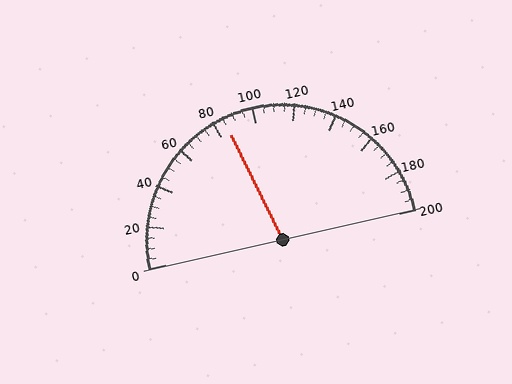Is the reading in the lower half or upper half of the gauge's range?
The reading is in the lower half of the range (0 to 200).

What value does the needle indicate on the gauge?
The needle indicates approximately 85.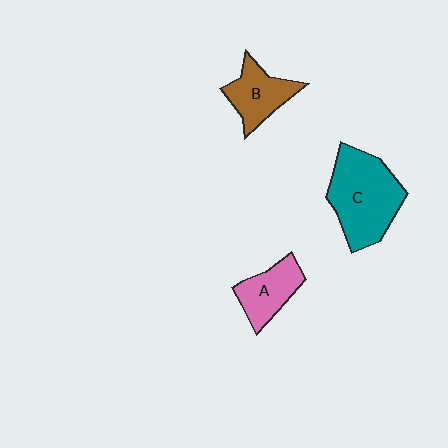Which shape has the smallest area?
Shape A (pink).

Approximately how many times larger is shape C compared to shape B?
Approximately 1.8 times.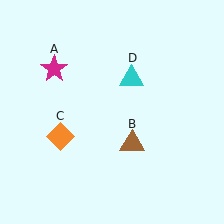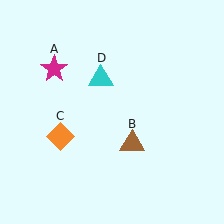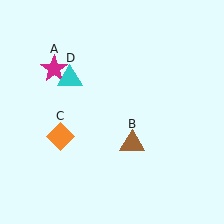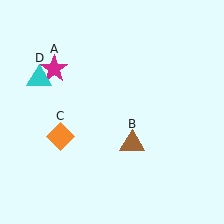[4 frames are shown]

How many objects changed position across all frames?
1 object changed position: cyan triangle (object D).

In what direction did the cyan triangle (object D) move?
The cyan triangle (object D) moved left.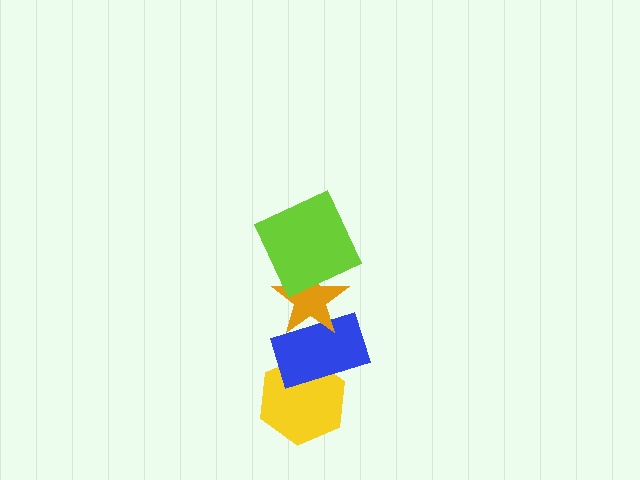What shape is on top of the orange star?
The lime square is on top of the orange star.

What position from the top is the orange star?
The orange star is 2nd from the top.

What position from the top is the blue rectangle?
The blue rectangle is 3rd from the top.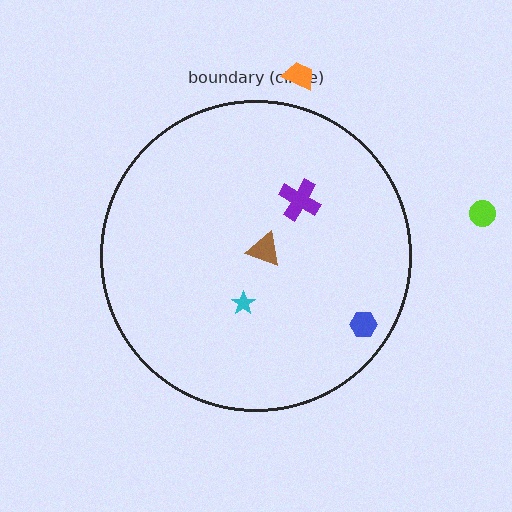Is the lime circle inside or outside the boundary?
Outside.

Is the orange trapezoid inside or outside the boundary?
Outside.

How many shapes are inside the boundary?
4 inside, 2 outside.